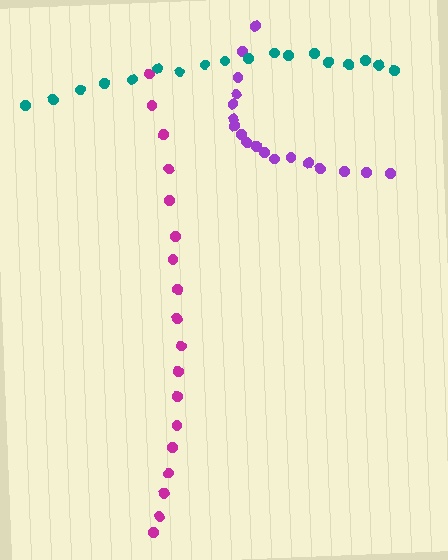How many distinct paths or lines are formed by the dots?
There are 3 distinct paths.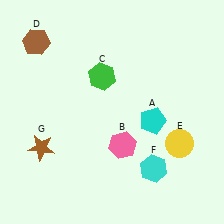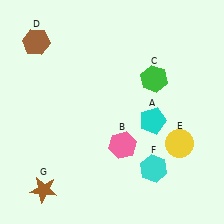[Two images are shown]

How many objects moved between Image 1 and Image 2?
2 objects moved between the two images.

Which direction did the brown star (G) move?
The brown star (G) moved down.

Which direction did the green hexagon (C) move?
The green hexagon (C) moved right.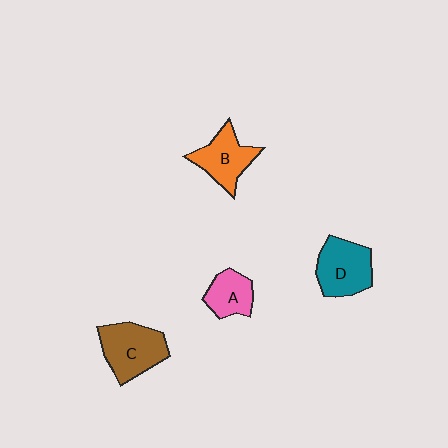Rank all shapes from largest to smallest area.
From largest to smallest: C (brown), D (teal), B (orange), A (pink).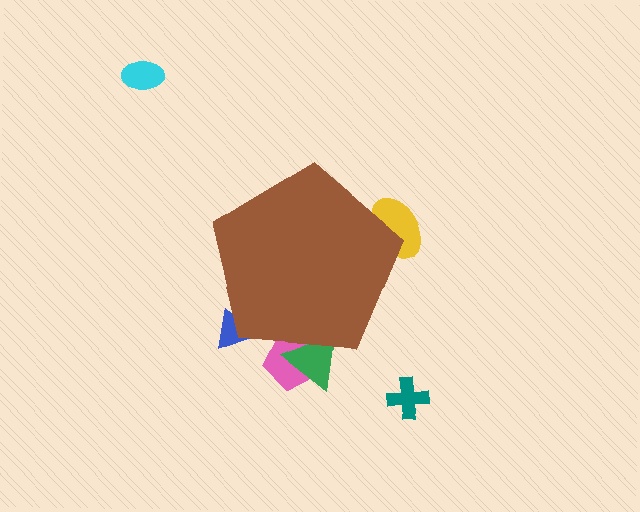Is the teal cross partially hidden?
No, the teal cross is fully visible.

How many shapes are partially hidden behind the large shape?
4 shapes are partially hidden.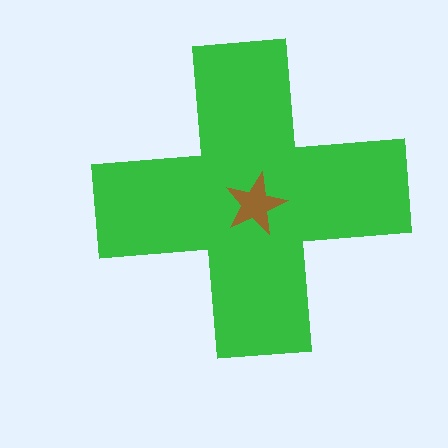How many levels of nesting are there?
2.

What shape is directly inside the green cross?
The brown star.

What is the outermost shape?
The green cross.